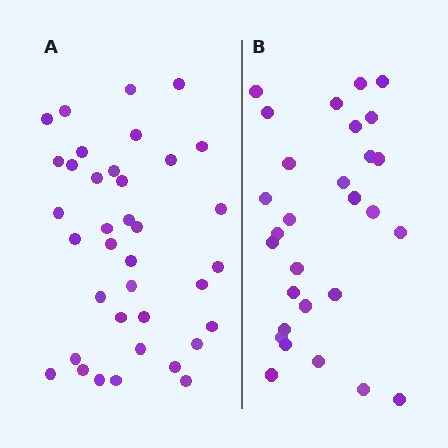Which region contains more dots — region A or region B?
Region A (the left region) has more dots.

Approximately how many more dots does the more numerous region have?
Region A has roughly 8 or so more dots than region B.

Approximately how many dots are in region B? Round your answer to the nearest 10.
About 30 dots. (The exact count is 29, which rounds to 30.)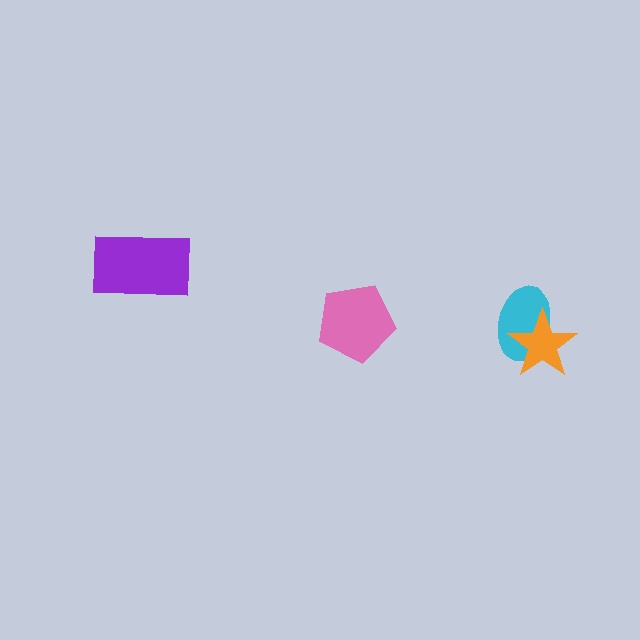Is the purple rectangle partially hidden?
No, no other shape covers it.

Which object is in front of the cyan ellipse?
The orange star is in front of the cyan ellipse.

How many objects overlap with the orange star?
1 object overlaps with the orange star.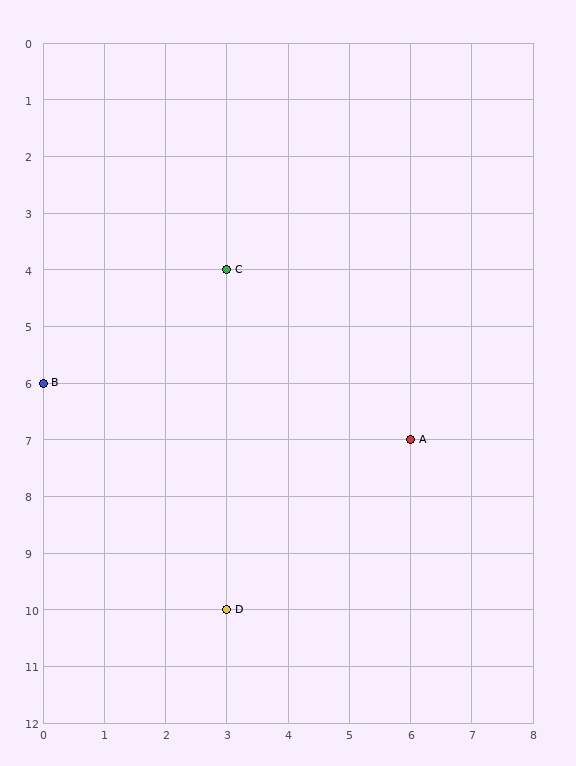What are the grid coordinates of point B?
Point B is at grid coordinates (0, 6).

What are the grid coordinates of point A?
Point A is at grid coordinates (6, 7).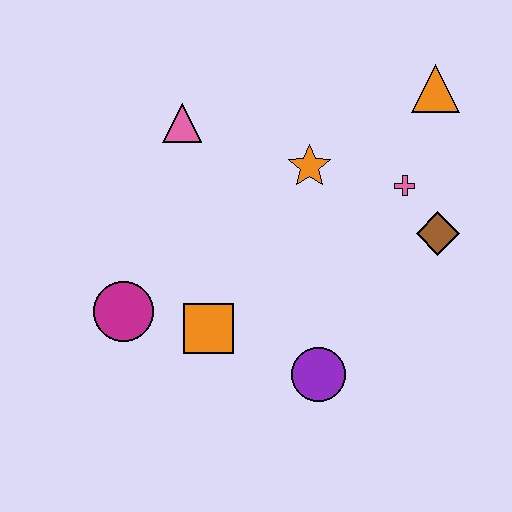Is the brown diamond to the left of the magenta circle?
No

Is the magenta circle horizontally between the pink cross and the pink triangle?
No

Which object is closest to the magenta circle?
The orange square is closest to the magenta circle.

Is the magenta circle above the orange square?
Yes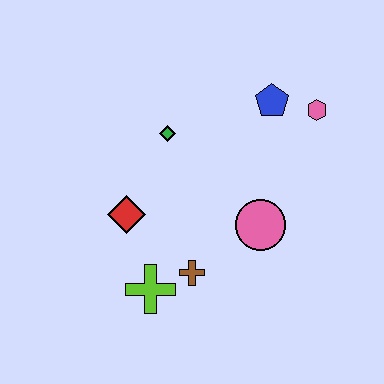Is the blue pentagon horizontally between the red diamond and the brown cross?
No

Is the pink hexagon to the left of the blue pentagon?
No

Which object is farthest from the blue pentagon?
The lime cross is farthest from the blue pentagon.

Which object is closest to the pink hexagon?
The blue pentagon is closest to the pink hexagon.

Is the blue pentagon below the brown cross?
No